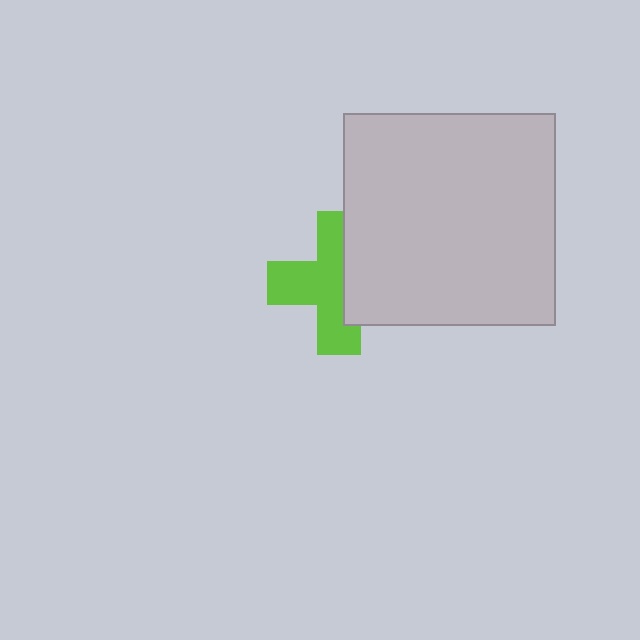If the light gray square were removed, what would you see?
You would see the complete lime cross.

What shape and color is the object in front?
The object in front is a light gray square.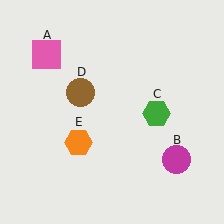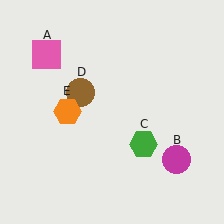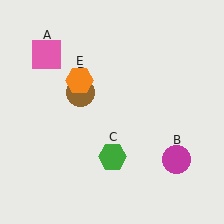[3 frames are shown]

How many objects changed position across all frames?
2 objects changed position: green hexagon (object C), orange hexagon (object E).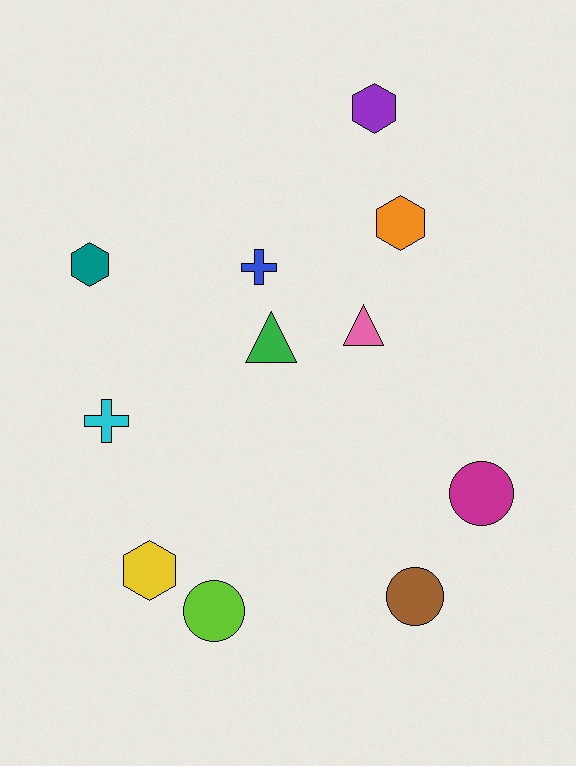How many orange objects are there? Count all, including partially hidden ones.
There is 1 orange object.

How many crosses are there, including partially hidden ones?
There are 2 crosses.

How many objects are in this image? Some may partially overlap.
There are 11 objects.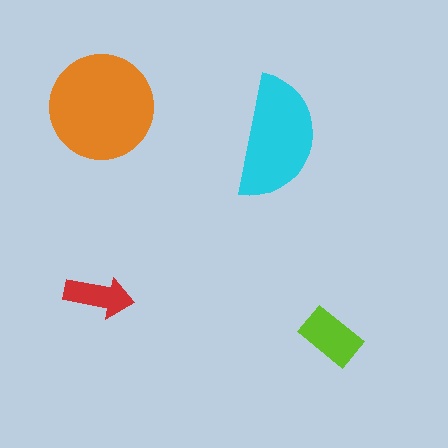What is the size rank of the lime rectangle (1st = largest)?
3rd.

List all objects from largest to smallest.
The orange circle, the cyan semicircle, the lime rectangle, the red arrow.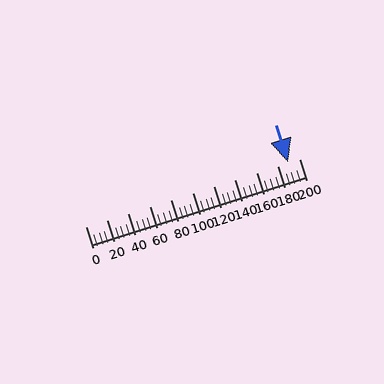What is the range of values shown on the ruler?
The ruler shows values from 0 to 200.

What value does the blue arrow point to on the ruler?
The blue arrow points to approximately 190.